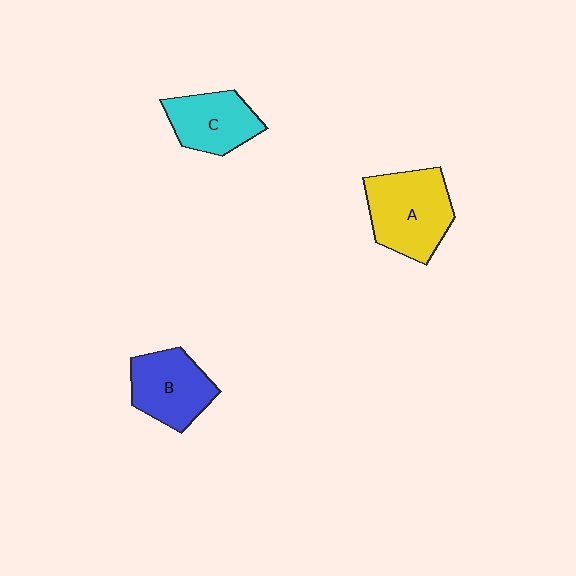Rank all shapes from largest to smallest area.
From largest to smallest: A (yellow), B (blue), C (cyan).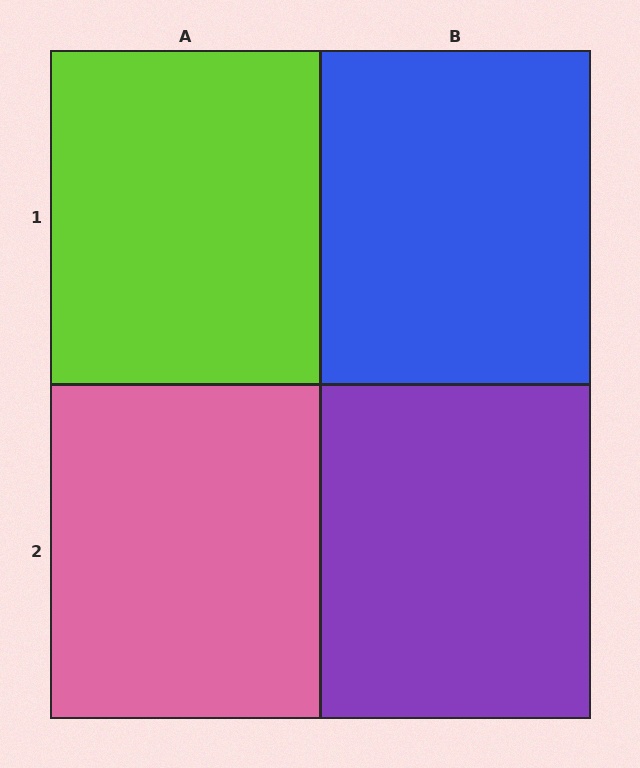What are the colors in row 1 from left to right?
Lime, blue.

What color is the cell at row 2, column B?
Purple.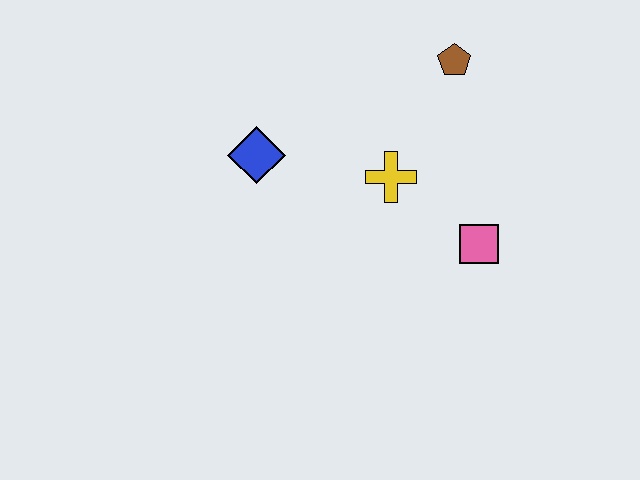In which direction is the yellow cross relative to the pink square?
The yellow cross is to the left of the pink square.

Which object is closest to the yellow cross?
The pink square is closest to the yellow cross.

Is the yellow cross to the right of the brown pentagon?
No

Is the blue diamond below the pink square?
No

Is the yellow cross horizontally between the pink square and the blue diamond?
Yes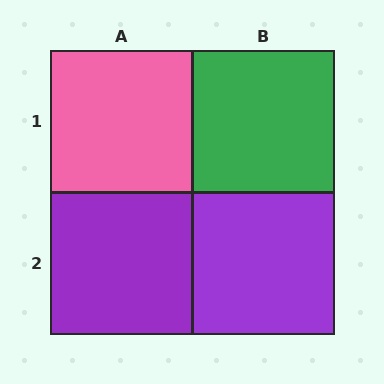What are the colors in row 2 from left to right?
Purple, purple.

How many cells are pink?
1 cell is pink.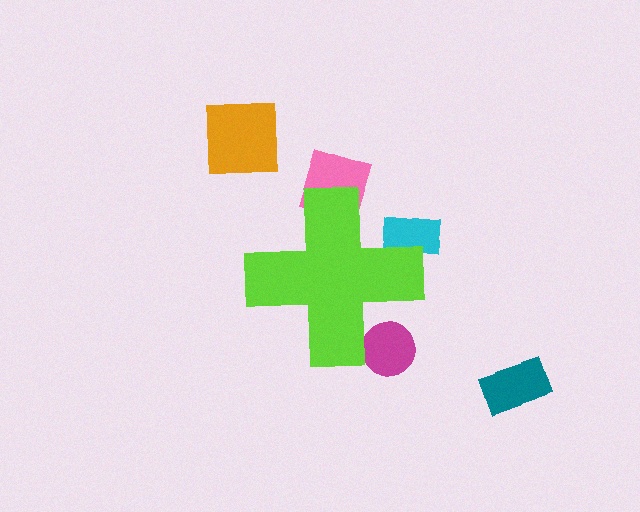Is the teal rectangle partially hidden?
No, the teal rectangle is fully visible.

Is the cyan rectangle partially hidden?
Yes, the cyan rectangle is partially hidden behind the lime cross.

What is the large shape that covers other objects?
A lime cross.